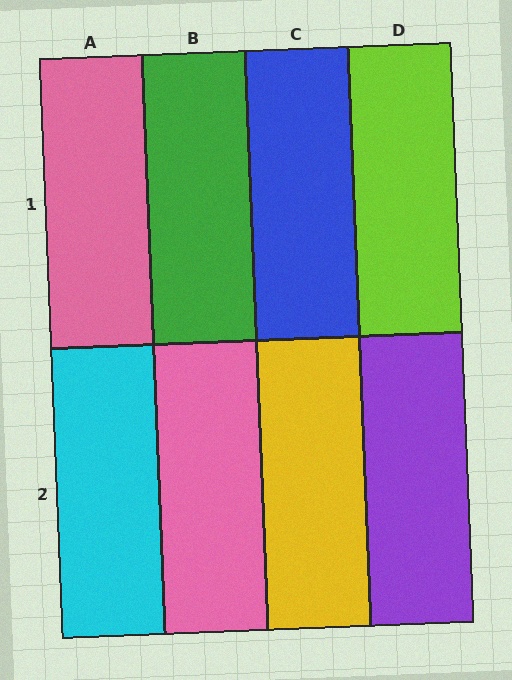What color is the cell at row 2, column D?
Purple.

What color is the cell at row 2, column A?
Cyan.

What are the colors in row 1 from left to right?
Pink, green, blue, lime.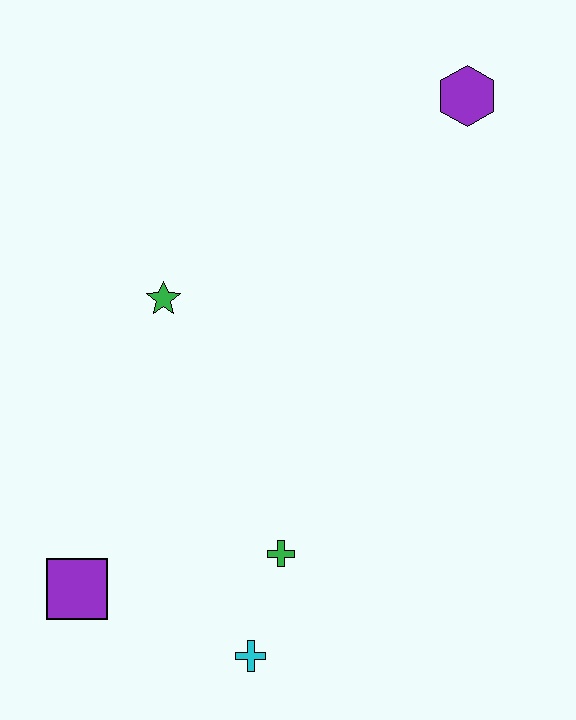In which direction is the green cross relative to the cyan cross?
The green cross is above the cyan cross.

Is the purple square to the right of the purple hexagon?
No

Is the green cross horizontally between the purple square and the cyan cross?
No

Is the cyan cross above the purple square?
No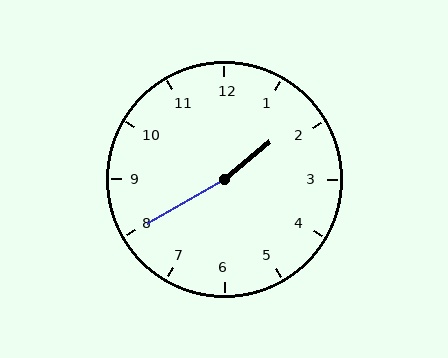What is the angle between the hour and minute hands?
Approximately 170 degrees.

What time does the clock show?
1:40.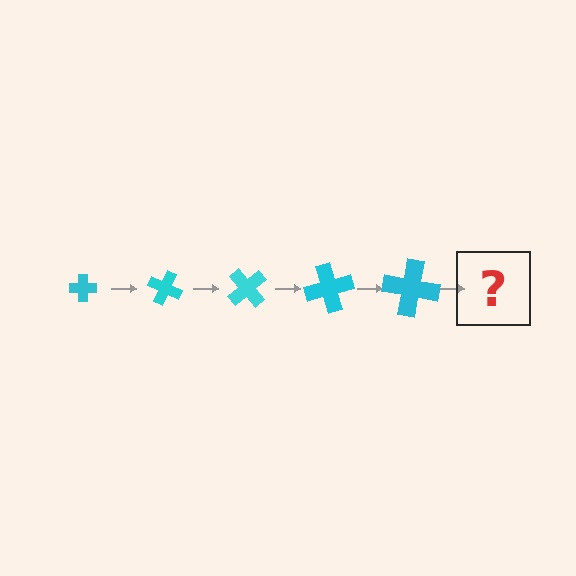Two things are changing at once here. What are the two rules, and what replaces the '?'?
The two rules are that the cross grows larger each step and it rotates 25 degrees each step. The '?' should be a cross, larger than the previous one and rotated 125 degrees from the start.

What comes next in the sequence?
The next element should be a cross, larger than the previous one and rotated 125 degrees from the start.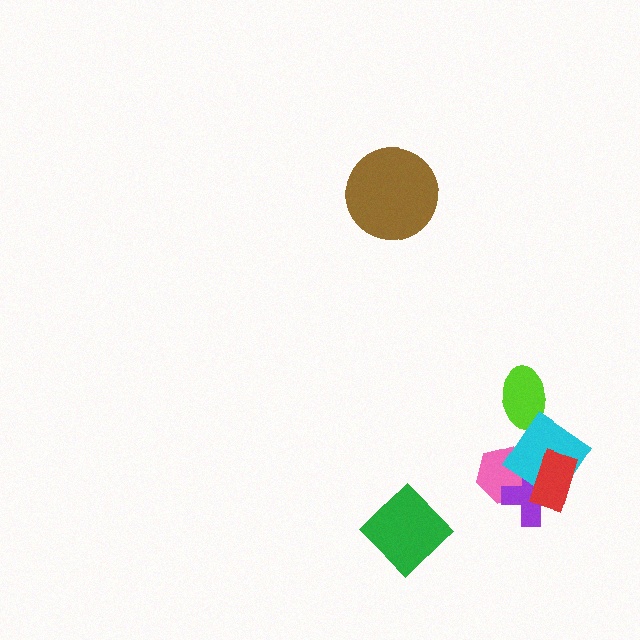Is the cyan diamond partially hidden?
Yes, it is partially covered by another shape.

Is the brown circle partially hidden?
No, no other shape covers it.